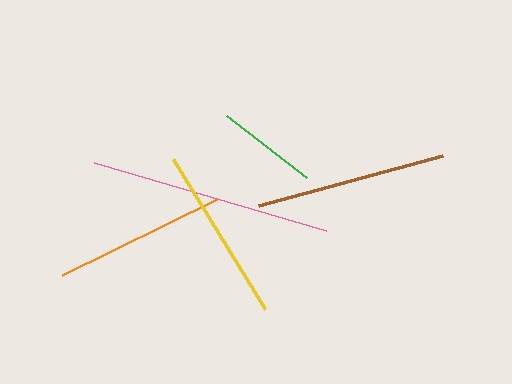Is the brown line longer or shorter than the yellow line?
The brown line is longer than the yellow line.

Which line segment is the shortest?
The green line is the shortest at approximately 101 pixels.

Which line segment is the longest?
The pink line is the longest at approximately 242 pixels.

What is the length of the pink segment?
The pink segment is approximately 242 pixels long.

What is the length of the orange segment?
The orange segment is approximately 173 pixels long.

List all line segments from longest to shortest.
From longest to shortest: pink, brown, yellow, orange, green.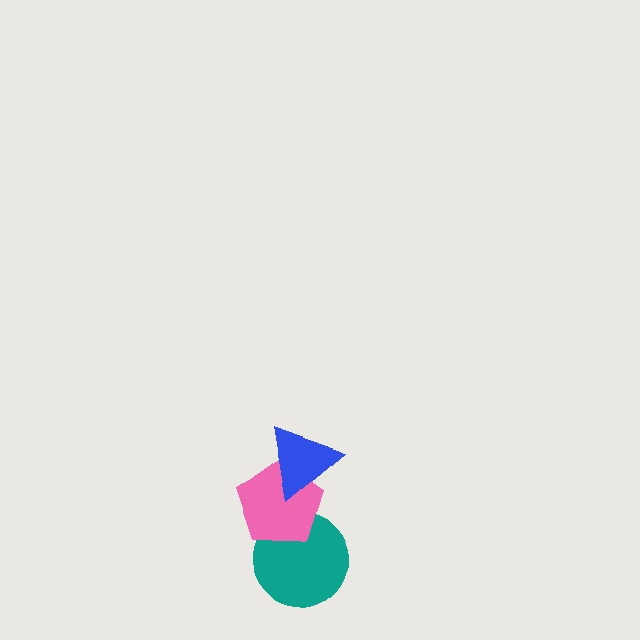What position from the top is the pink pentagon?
The pink pentagon is 2nd from the top.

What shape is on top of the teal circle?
The pink pentagon is on top of the teal circle.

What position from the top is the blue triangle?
The blue triangle is 1st from the top.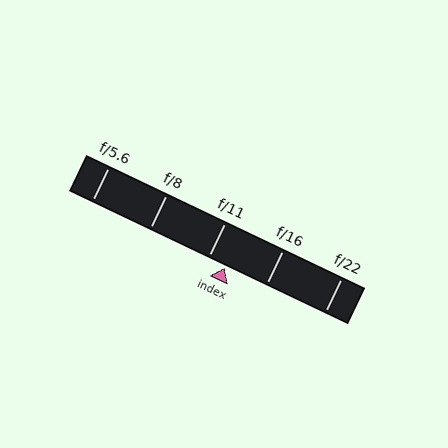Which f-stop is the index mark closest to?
The index mark is closest to f/11.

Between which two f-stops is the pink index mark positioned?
The index mark is between f/11 and f/16.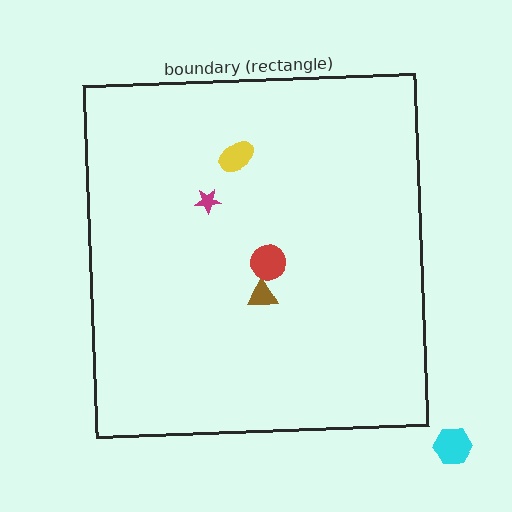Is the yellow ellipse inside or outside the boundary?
Inside.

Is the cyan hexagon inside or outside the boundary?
Outside.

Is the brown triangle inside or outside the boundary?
Inside.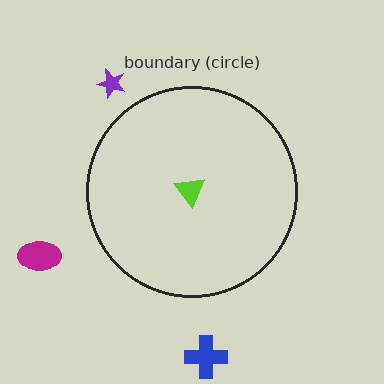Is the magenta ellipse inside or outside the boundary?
Outside.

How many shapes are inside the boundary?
1 inside, 3 outside.